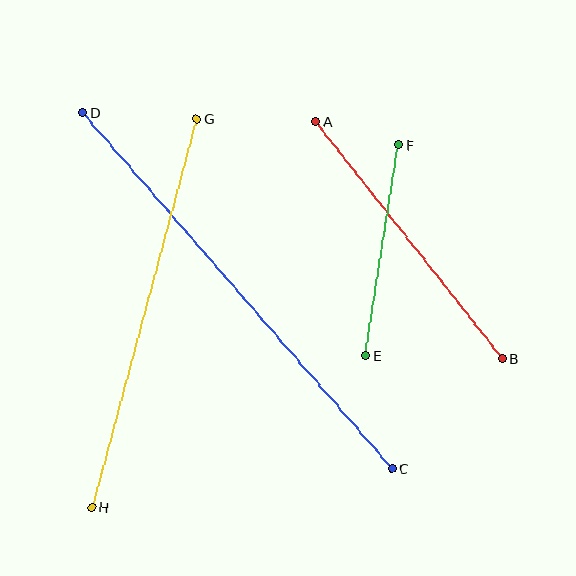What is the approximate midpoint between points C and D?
The midpoint is at approximately (237, 290) pixels.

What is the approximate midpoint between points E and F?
The midpoint is at approximately (382, 250) pixels.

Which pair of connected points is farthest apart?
Points C and D are farthest apart.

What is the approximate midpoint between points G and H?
The midpoint is at approximately (144, 313) pixels.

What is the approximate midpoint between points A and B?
The midpoint is at approximately (409, 240) pixels.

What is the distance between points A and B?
The distance is approximately 302 pixels.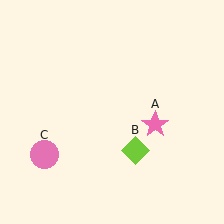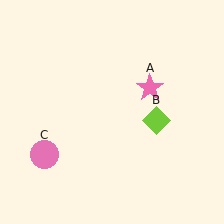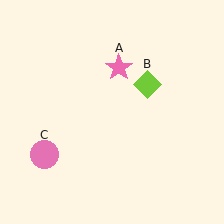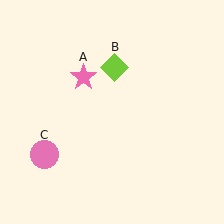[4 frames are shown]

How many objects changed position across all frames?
2 objects changed position: pink star (object A), lime diamond (object B).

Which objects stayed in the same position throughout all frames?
Pink circle (object C) remained stationary.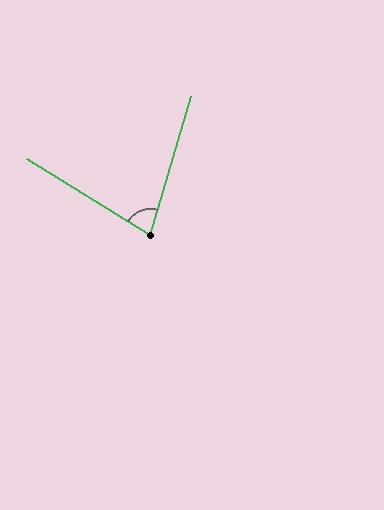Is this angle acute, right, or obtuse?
It is acute.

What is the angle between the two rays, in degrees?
Approximately 75 degrees.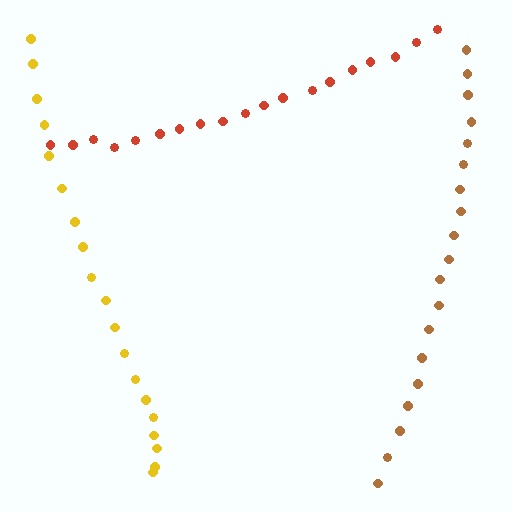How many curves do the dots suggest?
There are 3 distinct paths.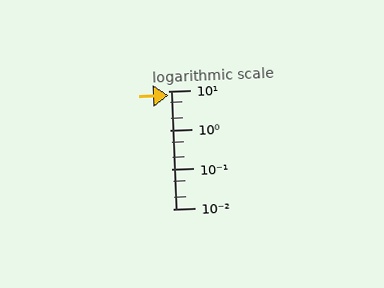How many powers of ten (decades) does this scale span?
The scale spans 3 decades, from 0.01 to 10.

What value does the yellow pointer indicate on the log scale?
The pointer indicates approximately 7.8.